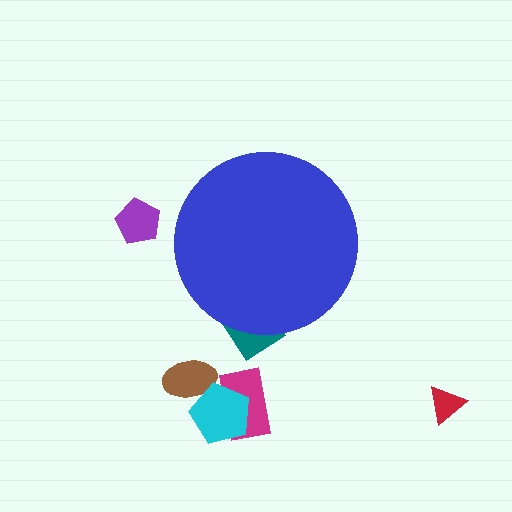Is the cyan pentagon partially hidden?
No, the cyan pentagon is fully visible.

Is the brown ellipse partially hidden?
No, the brown ellipse is fully visible.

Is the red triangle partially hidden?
No, the red triangle is fully visible.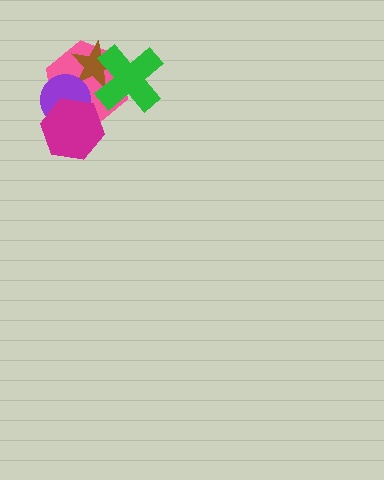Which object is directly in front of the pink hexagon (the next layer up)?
The brown star is directly in front of the pink hexagon.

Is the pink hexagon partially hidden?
Yes, it is partially covered by another shape.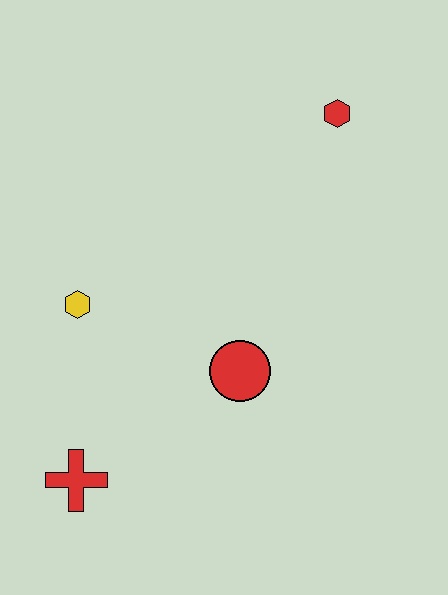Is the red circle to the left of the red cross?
No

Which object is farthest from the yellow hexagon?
The red hexagon is farthest from the yellow hexagon.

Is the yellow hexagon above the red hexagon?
No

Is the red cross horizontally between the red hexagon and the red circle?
No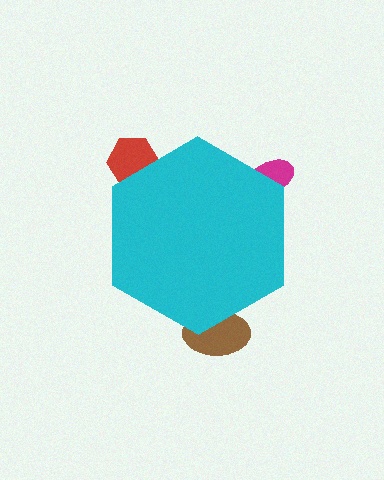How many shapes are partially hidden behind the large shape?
3 shapes are partially hidden.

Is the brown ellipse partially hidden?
Yes, the brown ellipse is partially hidden behind the cyan hexagon.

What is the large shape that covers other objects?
A cyan hexagon.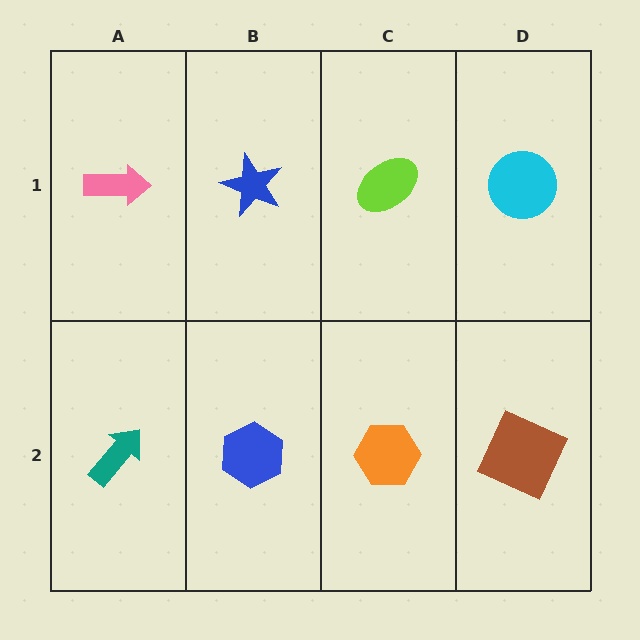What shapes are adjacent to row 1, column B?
A blue hexagon (row 2, column B), a pink arrow (row 1, column A), a lime ellipse (row 1, column C).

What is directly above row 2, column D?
A cyan circle.